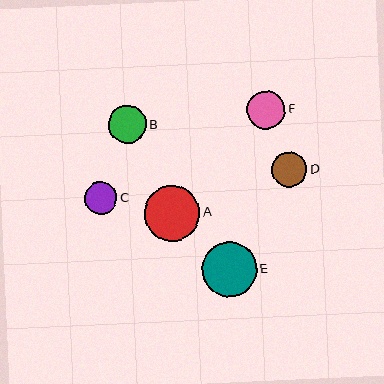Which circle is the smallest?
Circle C is the smallest with a size of approximately 32 pixels.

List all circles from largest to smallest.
From largest to smallest: A, E, F, B, D, C.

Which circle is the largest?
Circle A is the largest with a size of approximately 56 pixels.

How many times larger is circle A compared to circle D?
Circle A is approximately 1.6 times the size of circle D.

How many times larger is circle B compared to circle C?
Circle B is approximately 1.2 times the size of circle C.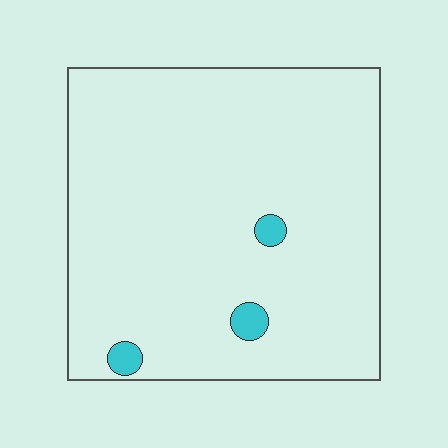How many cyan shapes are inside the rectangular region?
3.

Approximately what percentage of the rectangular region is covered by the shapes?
Approximately 5%.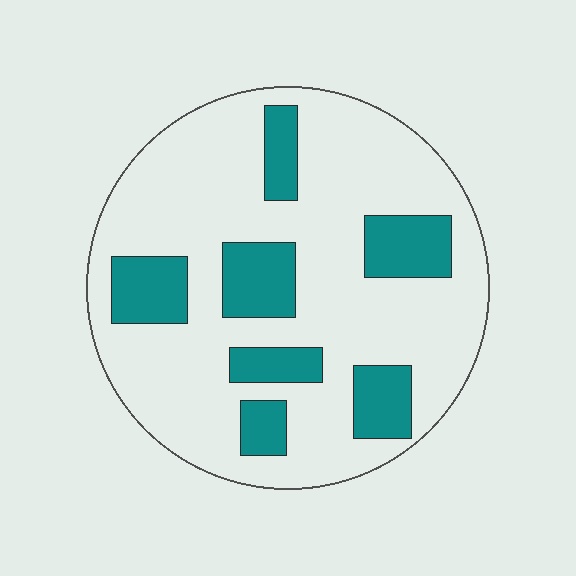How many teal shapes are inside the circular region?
7.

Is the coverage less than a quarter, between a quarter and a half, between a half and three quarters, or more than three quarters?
Less than a quarter.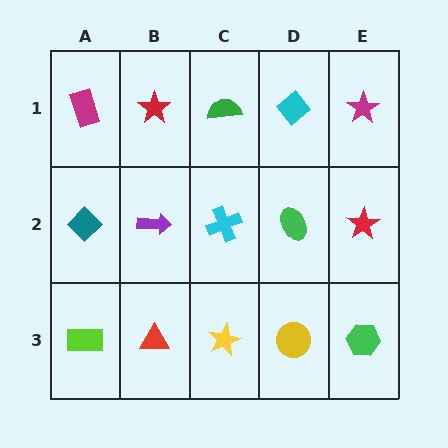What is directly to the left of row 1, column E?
A cyan diamond.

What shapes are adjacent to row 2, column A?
A magenta rectangle (row 1, column A), a lime rectangle (row 3, column A), a purple arrow (row 2, column B).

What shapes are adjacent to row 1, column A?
A teal diamond (row 2, column A), a red star (row 1, column B).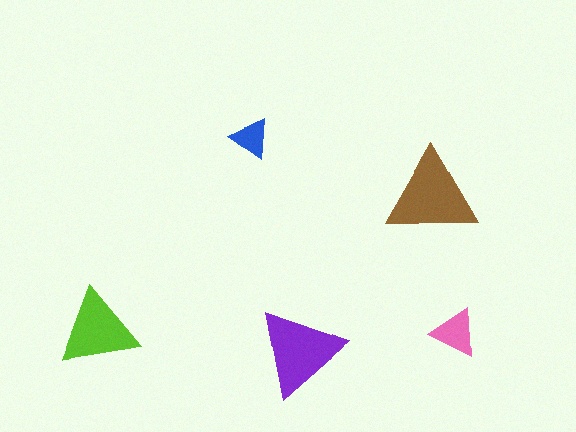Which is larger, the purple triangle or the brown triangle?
The brown one.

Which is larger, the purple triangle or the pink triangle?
The purple one.